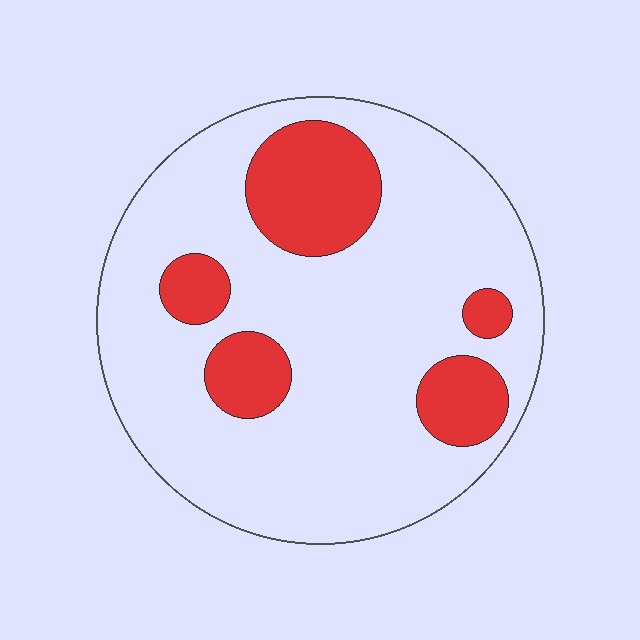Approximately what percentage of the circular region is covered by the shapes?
Approximately 20%.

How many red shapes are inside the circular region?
5.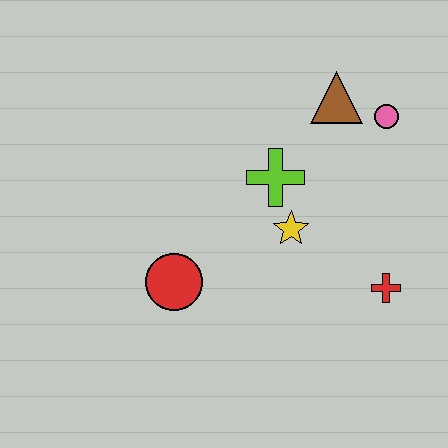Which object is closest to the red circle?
The yellow star is closest to the red circle.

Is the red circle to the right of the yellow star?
No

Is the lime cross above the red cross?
Yes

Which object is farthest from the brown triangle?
The red circle is farthest from the brown triangle.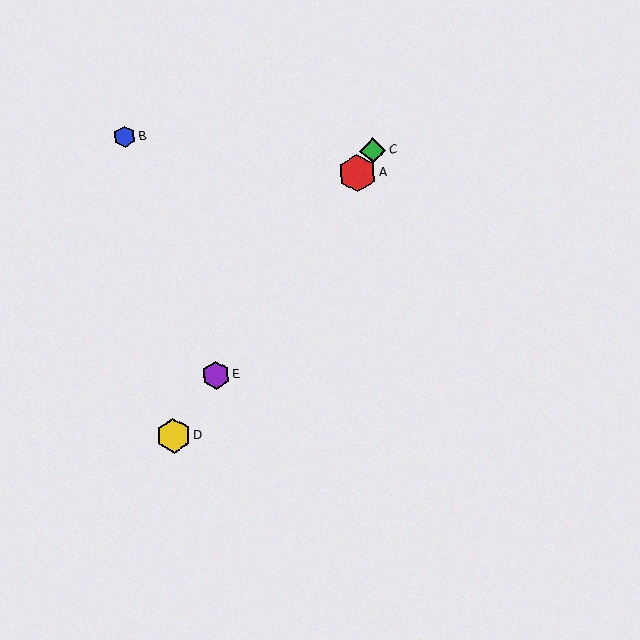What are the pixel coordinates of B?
Object B is at (125, 137).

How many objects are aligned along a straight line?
4 objects (A, C, D, E) are aligned along a straight line.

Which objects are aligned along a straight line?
Objects A, C, D, E are aligned along a straight line.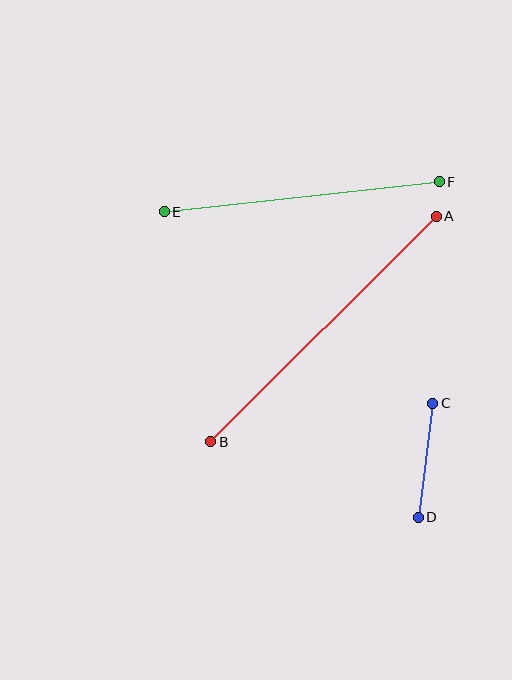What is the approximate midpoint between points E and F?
The midpoint is at approximately (302, 197) pixels.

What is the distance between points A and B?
The distance is approximately 319 pixels.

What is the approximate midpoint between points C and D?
The midpoint is at approximately (425, 460) pixels.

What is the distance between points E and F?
The distance is approximately 277 pixels.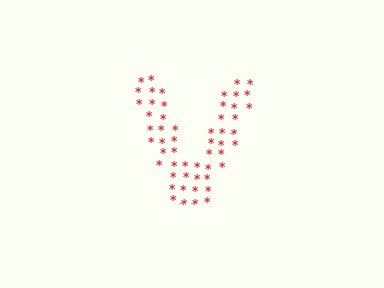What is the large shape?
The large shape is the letter V.